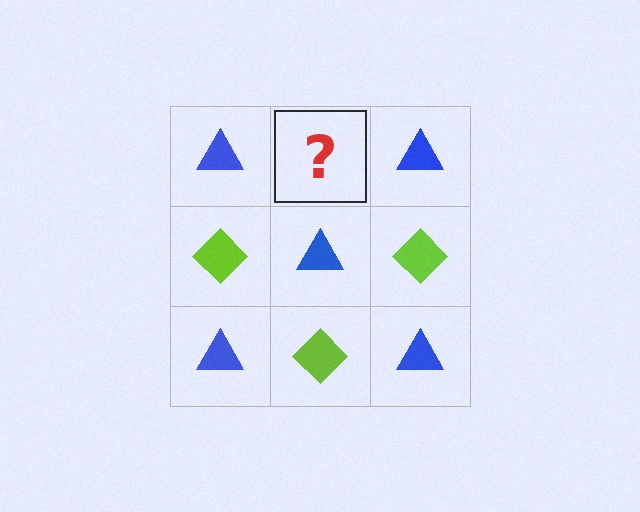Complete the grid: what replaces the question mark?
The question mark should be replaced with a lime diamond.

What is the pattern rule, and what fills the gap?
The rule is that it alternates blue triangle and lime diamond in a checkerboard pattern. The gap should be filled with a lime diamond.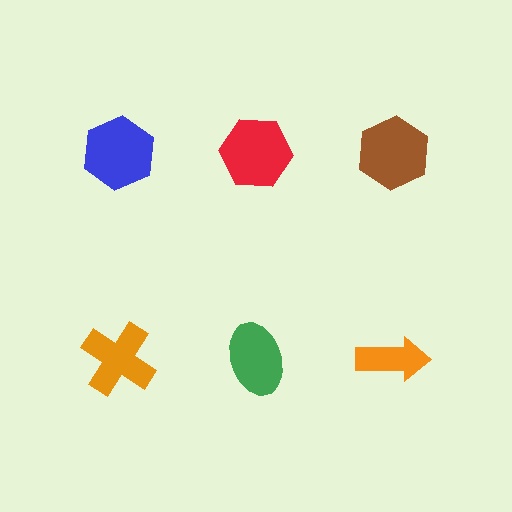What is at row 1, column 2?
A red hexagon.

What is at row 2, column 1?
An orange cross.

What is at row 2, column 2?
A green ellipse.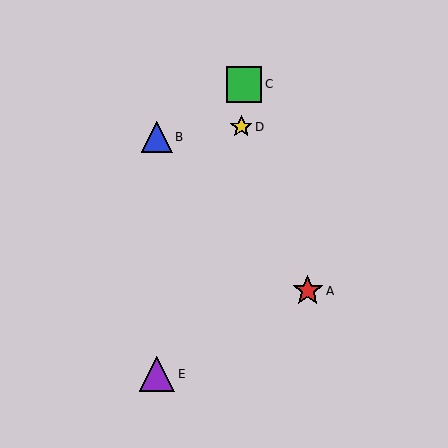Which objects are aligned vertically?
Objects B, E are aligned vertically.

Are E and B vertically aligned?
Yes, both are at x≈157.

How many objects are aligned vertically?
2 objects (B, E) are aligned vertically.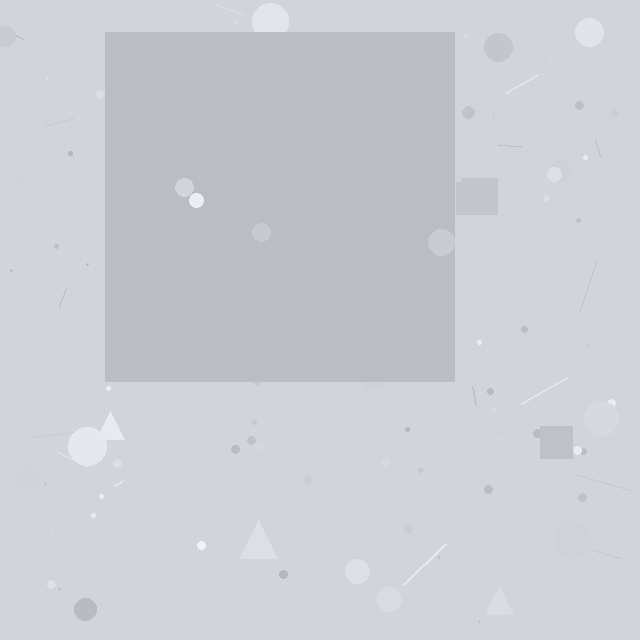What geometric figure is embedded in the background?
A square is embedded in the background.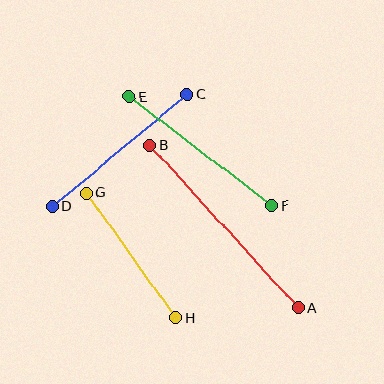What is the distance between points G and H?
The distance is approximately 154 pixels.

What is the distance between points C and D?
The distance is approximately 175 pixels.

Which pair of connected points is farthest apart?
Points A and B are farthest apart.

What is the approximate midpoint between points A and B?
The midpoint is at approximately (224, 227) pixels.